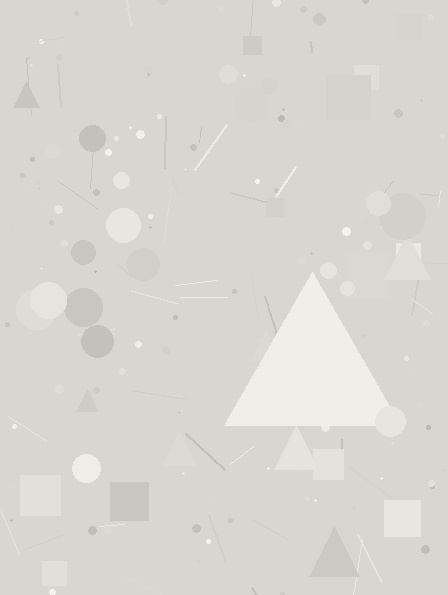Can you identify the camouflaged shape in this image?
The camouflaged shape is a triangle.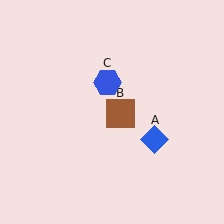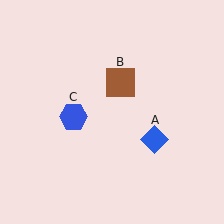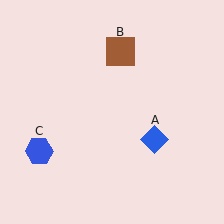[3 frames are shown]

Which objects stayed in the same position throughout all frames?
Blue diamond (object A) remained stationary.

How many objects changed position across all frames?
2 objects changed position: brown square (object B), blue hexagon (object C).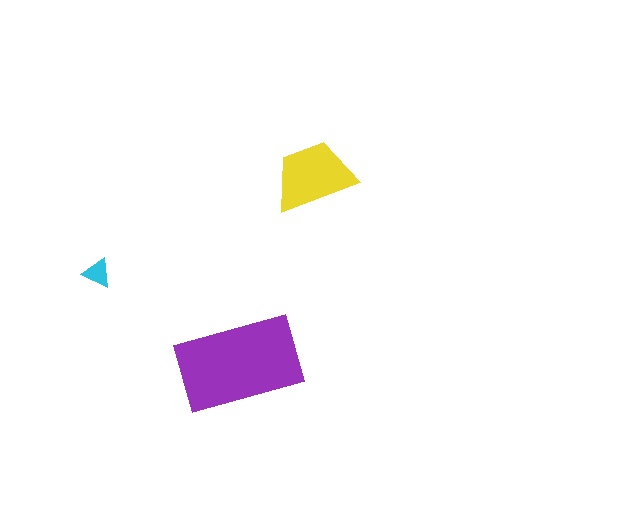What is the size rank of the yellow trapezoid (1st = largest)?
2nd.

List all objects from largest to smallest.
The purple rectangle, the yellow trapezoid, the cyan triangle.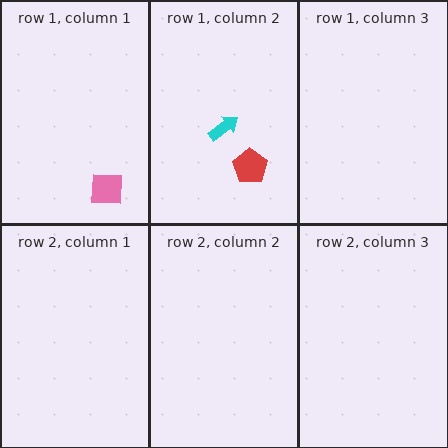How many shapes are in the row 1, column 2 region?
2.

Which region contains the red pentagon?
The row 1, column 2 region.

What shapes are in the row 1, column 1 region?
The pink square.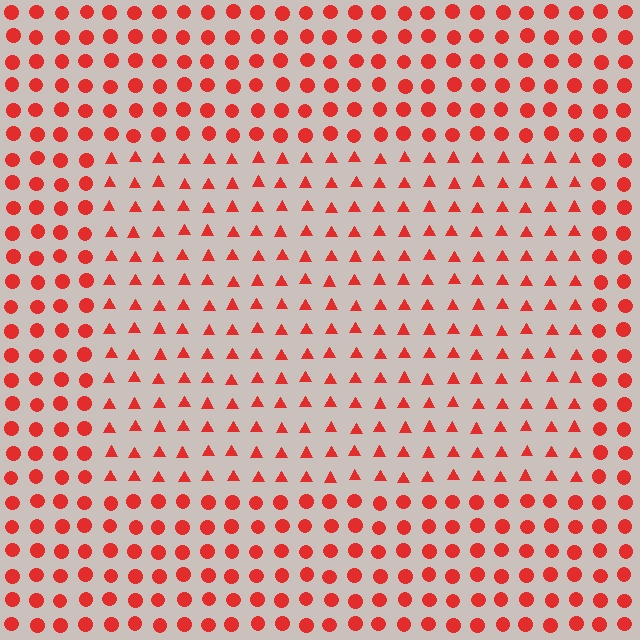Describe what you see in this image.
The image is filled with small red elements arranged in a uniform grid. A rectangle-shaped region contains triangles, while the surrounding area contains circles. The boundary is defined purely by the change in element shape.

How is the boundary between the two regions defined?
The boundary is defined by a change in element shape: triangles inside vs. circles outside. All elements share the same color and spacing.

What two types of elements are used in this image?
The image uses triangles inside the rectangle region and circles outside it.